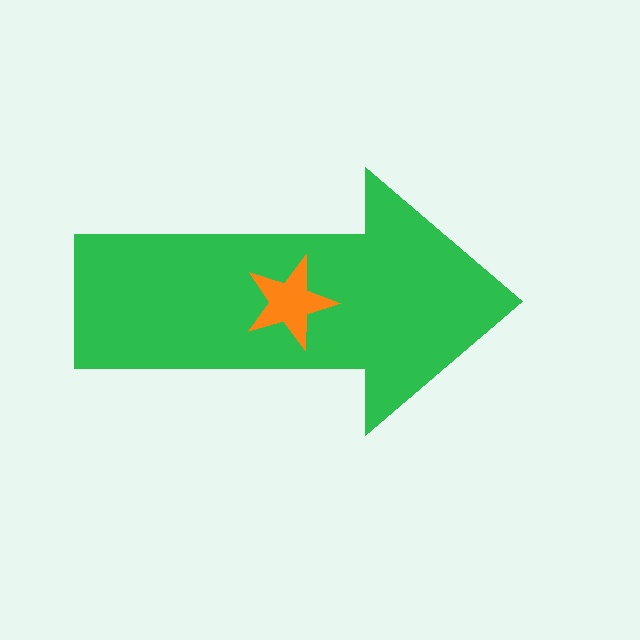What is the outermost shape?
The green arrow.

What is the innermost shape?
The orange star.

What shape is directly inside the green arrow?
The orange star.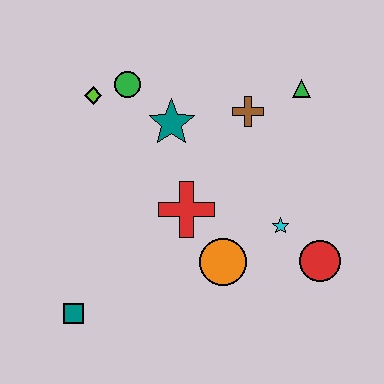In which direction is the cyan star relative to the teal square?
The cyan star is to the right of the teal square.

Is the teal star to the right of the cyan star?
No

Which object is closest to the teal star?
The green circle is closest to the teal star.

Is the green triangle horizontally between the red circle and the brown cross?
Yes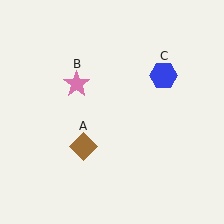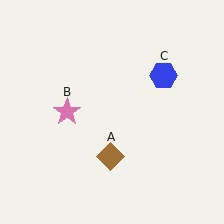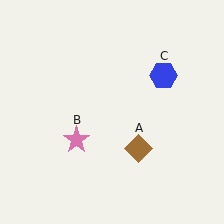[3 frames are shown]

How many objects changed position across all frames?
2 objects changed position: brown diamond (object A), pink star (object B).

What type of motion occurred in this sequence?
The brown diamond (object A), pink star (object B) rotated counterclockwise around the center of the scene.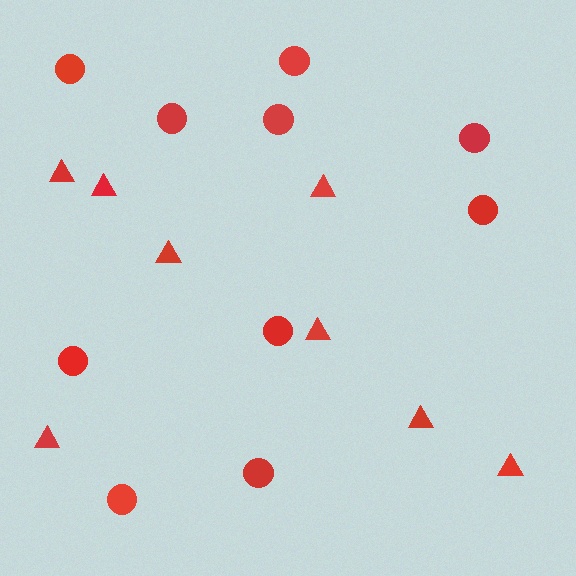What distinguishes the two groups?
There are 2 groups: one group of circles (10) and one group of triangles (8).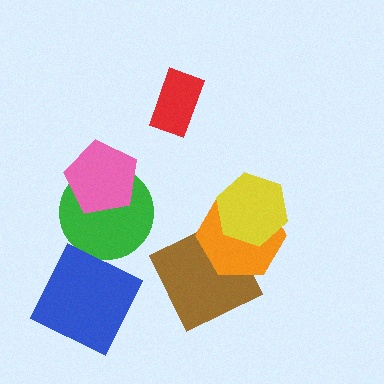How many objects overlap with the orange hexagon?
2 objects overlap with the orange hexagon.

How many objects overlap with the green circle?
1 object overlaps with the green circle.